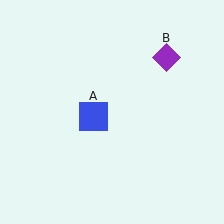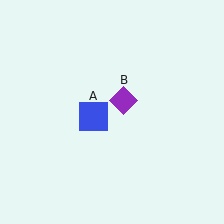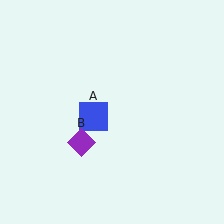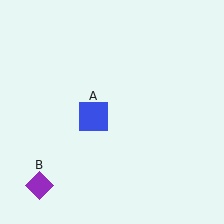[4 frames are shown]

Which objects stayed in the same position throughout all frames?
Blue square (object A) remained stationary.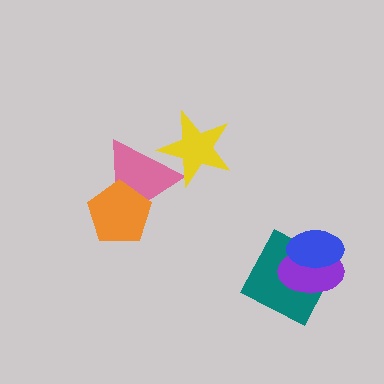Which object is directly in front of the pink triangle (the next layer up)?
The orange pentagon is directly in front of the pink triangle.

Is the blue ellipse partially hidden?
No, no other shape covers it.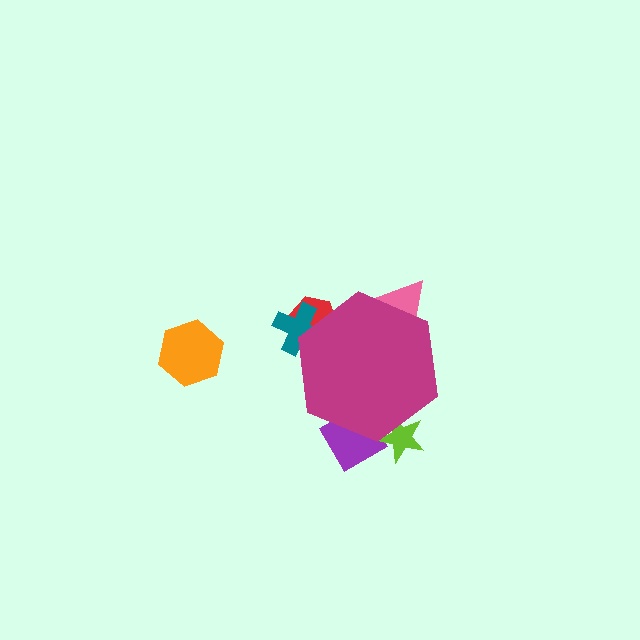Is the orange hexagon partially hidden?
No, the orange hexagon is fully visible.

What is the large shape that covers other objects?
A magenta hexagon.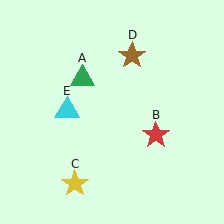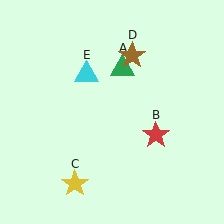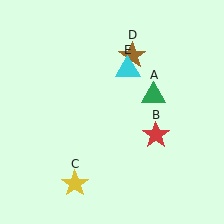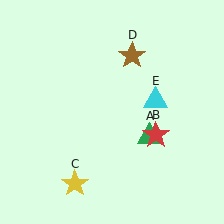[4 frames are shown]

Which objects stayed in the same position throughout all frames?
Red star (object B) and yellow star (object C) and brown star (object D) remained stationary.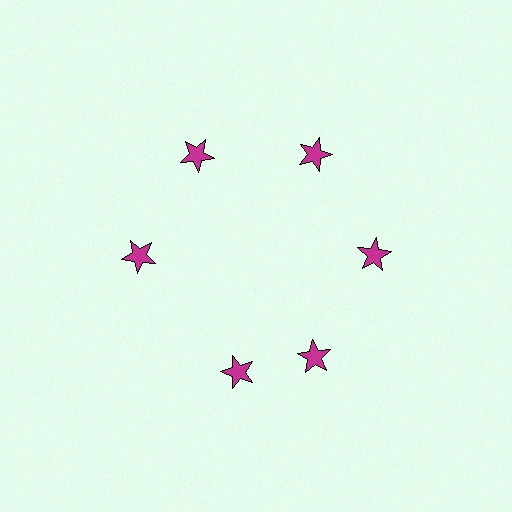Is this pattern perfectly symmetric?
No. The 6 magenta stars are arranged in a ring, but one element near the 7 o'clock position is rotated out of alignment along the ring, breaking the 6-fold rotational symmetry.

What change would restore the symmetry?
The symmetry would be restored by rotating it back into even spacing with its neighbors so that all 6 stars sit at equal angles and equal distance from the center.